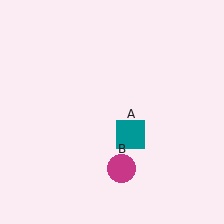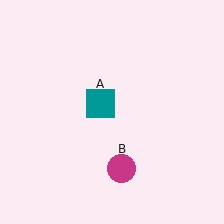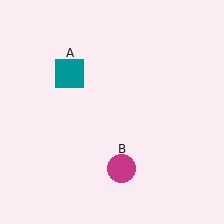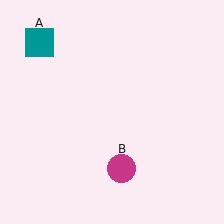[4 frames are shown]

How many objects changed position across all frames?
1 object changed position: teal square (object A).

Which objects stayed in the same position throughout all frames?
Magenta circle (object B) remained stationary.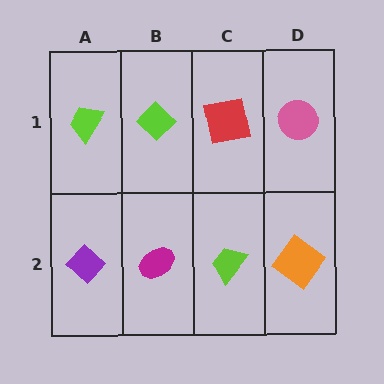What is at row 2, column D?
An orange diamond.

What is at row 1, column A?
A lime trapezoid.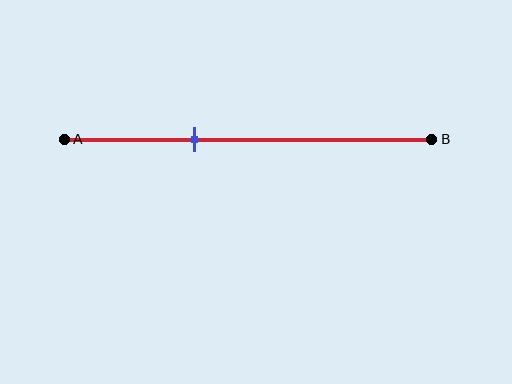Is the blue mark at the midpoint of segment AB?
No, the mark is at about 35% from A, not at the 50% midpoint.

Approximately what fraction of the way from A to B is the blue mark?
The blue mark is approximately 35% of the way from A to B.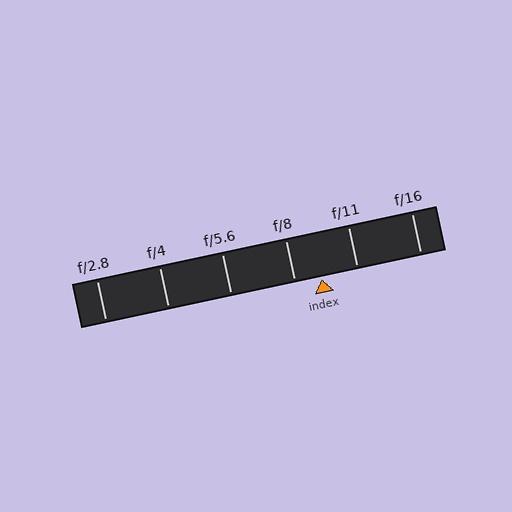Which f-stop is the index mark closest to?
The index mark is closest to f/8.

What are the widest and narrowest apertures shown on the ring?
The widest aperture shown is f/2.8 and the narrowest is f/16.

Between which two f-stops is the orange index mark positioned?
The index mark is between f/8 and f/11.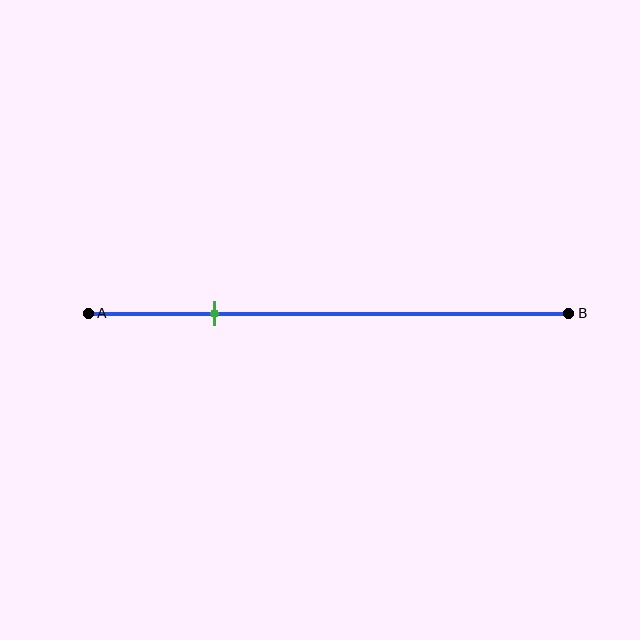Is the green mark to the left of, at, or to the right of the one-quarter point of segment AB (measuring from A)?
The green mark is approximately at the one-quarter point of segment AB.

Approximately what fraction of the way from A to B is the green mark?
The green mark is approximately 25% of the way from A to B.